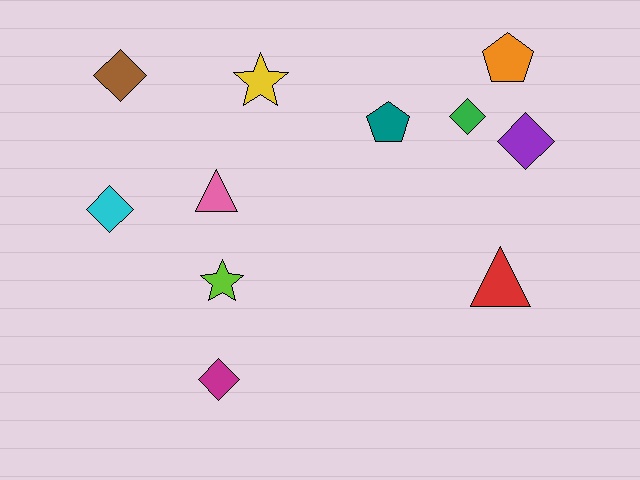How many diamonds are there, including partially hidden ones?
There are 5 diamonds.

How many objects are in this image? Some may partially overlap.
There are 11 objects.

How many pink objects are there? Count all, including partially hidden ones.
There is 1 pink object.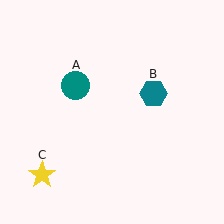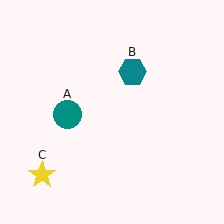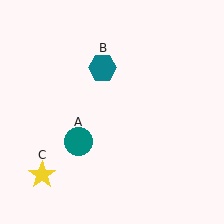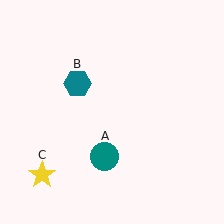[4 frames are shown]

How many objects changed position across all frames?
2 objects changed position: teal circle (object A), teal hexagon (object B).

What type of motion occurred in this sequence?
The teal circle (object A), teal hexagon (object B) rotated counterclockwise around the center of the scene.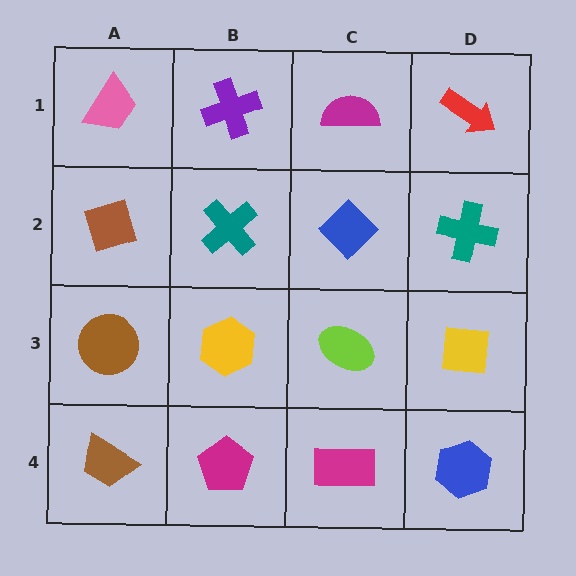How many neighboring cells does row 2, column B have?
4.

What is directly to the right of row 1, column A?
A purple cross.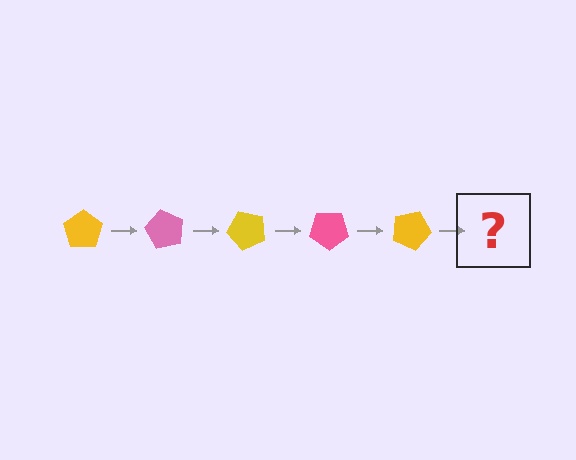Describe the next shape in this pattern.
It should be a pink pentagon, rotated 300 degrees from the start.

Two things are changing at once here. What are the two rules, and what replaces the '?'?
The two rules are that it rotates 60 degrees each step and the color cycles through yellow and pink. The '?' should be a pink pentagon, rotated 300 degrees from the start.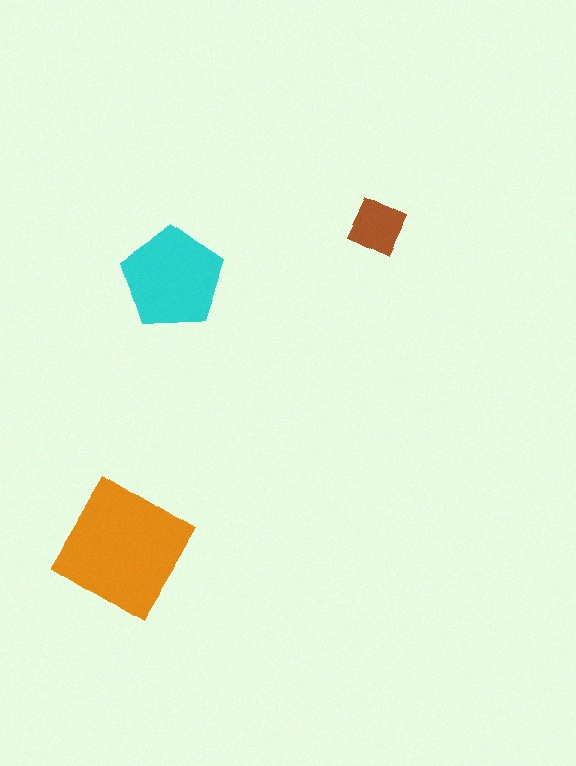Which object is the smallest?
The brown diamond.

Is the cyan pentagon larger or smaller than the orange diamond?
Smaller.